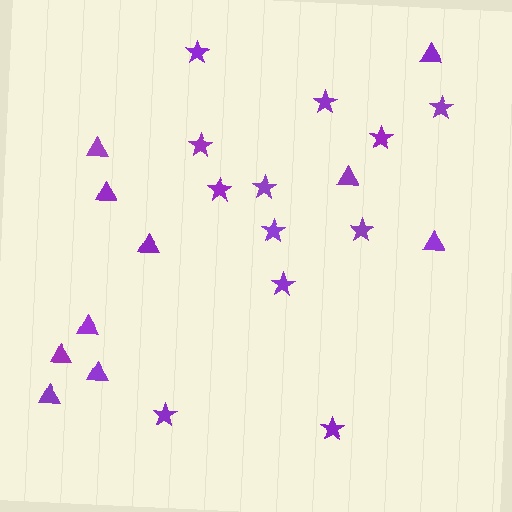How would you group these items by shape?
There are 2 groups: one group of stars (12) and one group of triangles (10).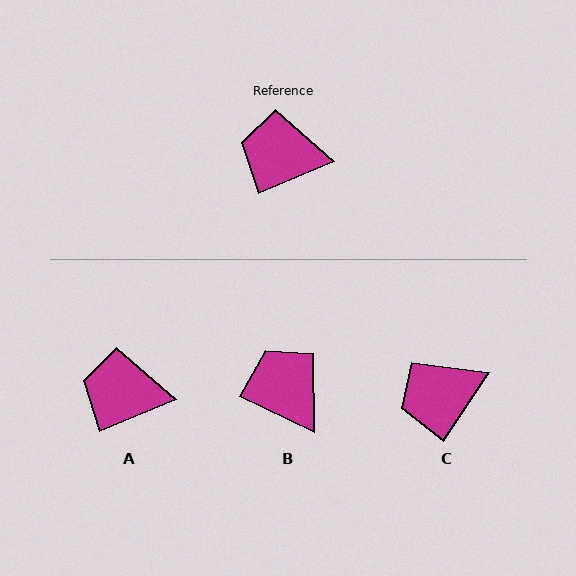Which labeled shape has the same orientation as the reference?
A.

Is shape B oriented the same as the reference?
No, it is off by about 48 degrees.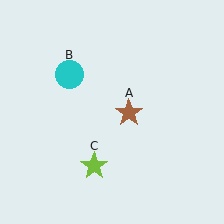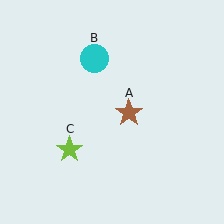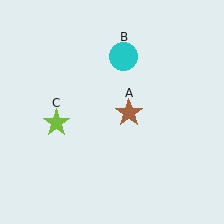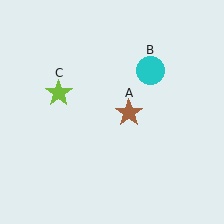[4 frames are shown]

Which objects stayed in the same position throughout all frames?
Brown star (object A) remained stationary.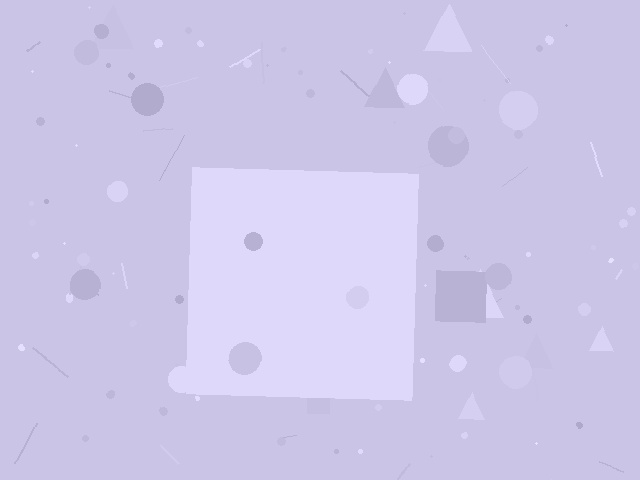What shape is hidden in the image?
A square is hidden in the image.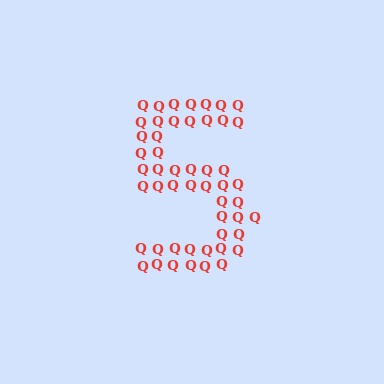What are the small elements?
The small elements are letter Q's.